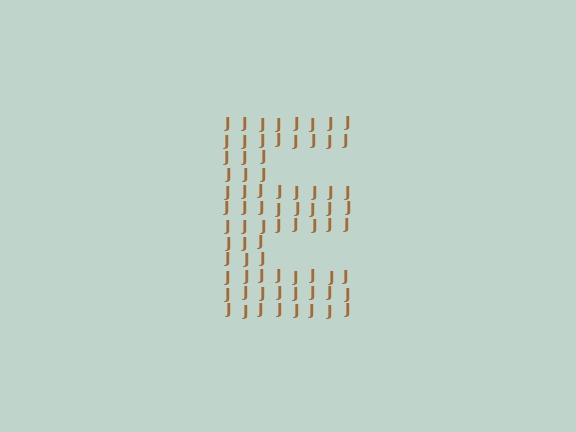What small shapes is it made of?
It is made of small letter J's.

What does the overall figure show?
The overall figure shows the letter E.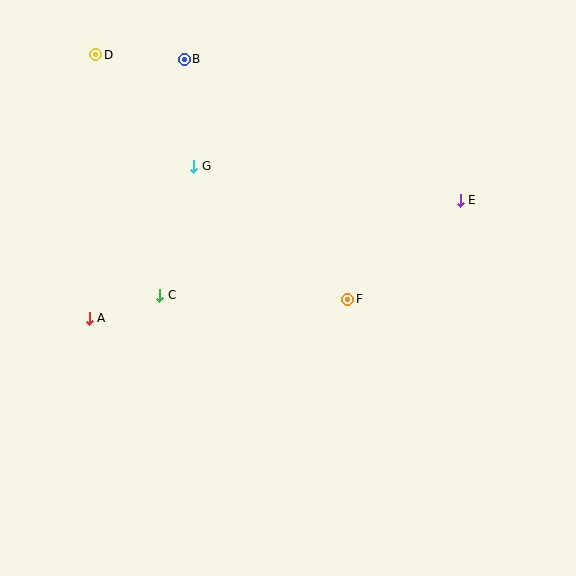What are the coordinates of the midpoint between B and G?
The midpoint between B and G is at (189, 113).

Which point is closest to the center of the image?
Point F at (348, 299) is closest to the center.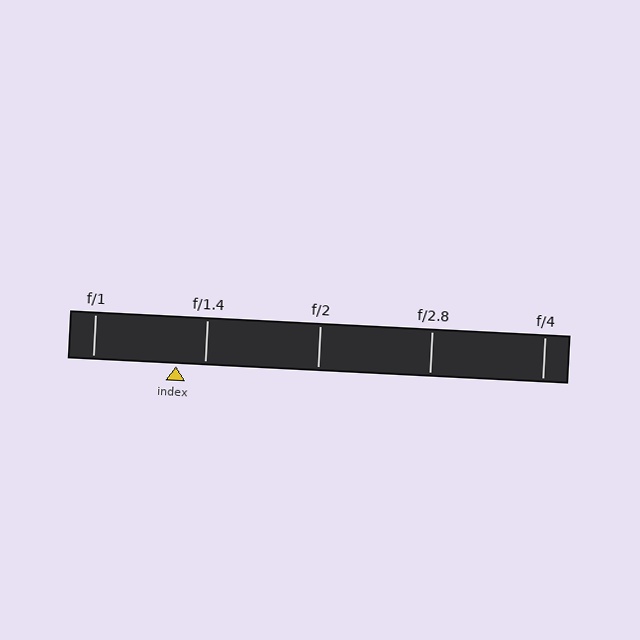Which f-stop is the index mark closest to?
The index mark is closest to f/1.4.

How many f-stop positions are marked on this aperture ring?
There are 5 f-stop positions marked.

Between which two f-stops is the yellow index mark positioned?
The index mark is between f/1 and f/1.4.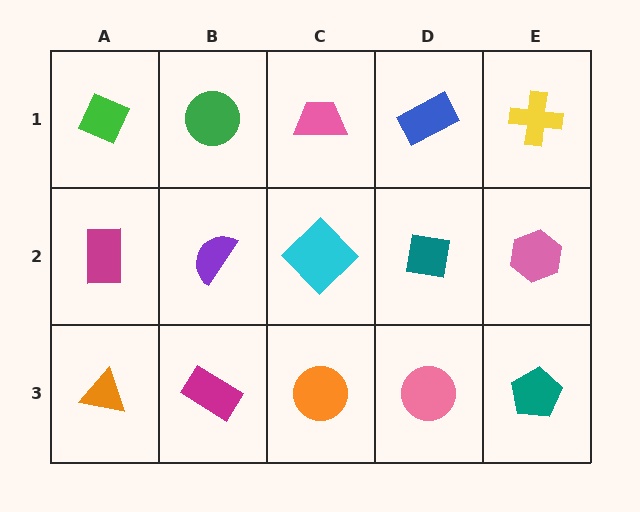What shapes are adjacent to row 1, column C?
A cyan diamond (row 2, column C), a green circle (row 1, column B), a blue rectangle (row 1, column D).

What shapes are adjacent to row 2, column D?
A blue rectangle (row 1, column D), a pink circle (row 3, column D), a cyan diamond (row 2, column C), a pink hexagon (row 2, column E).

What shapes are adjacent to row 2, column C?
A pink trapezoid (row 1, column C), an orange circle (row 3, column C), a purple semicircle (row 2, column B), a teal square (row 2, column D).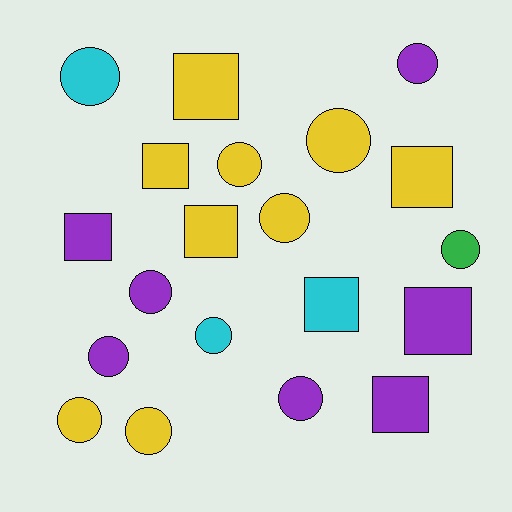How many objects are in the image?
There are 20 objects.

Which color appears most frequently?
Yellow, with 9 objects.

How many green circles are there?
There is 1 green circle.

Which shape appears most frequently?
Circle, with 12 objects.